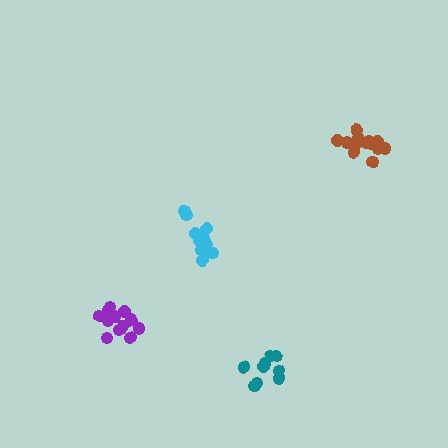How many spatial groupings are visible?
There are 4 spatial groupings.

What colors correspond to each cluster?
The clusters are colored: teal, cyan, purple, brown.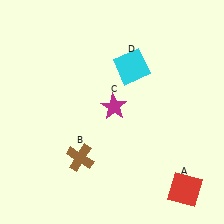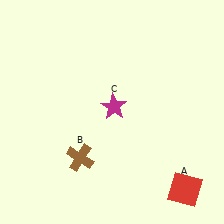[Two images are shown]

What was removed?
The cyan square (D) was removed in Image 2.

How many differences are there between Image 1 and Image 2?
There is 1 difference between the two images.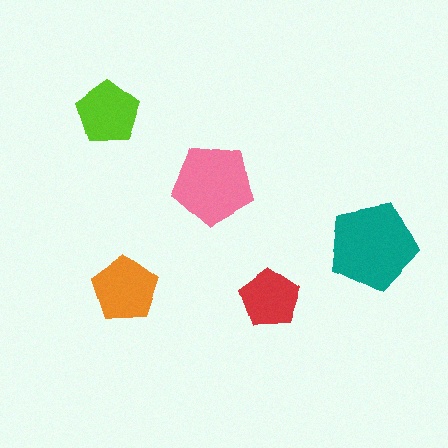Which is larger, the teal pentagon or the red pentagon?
The teal one.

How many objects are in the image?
There are 5 objects in the image.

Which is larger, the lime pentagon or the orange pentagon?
The orange one.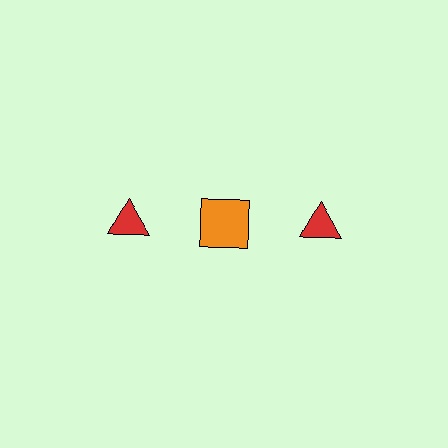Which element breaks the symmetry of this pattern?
The orange square in the top row, second from left column breaks the symmetry. All other shapes are red triangles.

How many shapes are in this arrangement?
There are 3 shapes arranged in a grid pattern.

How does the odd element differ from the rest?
It differs in both color (orange instead of red) and shape (square instead of triangle).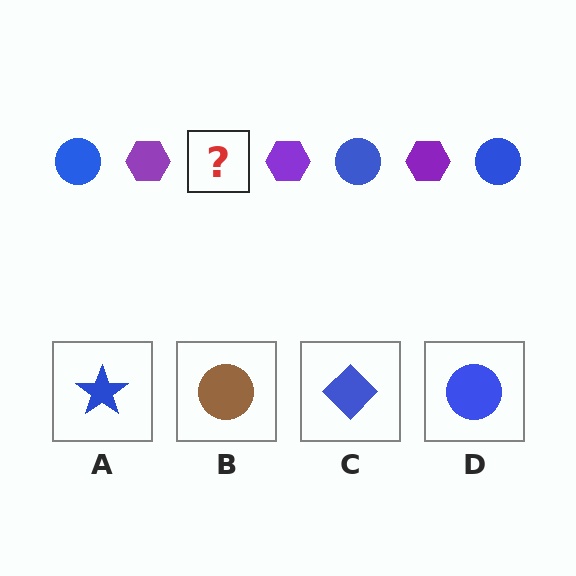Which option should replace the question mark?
Option D.